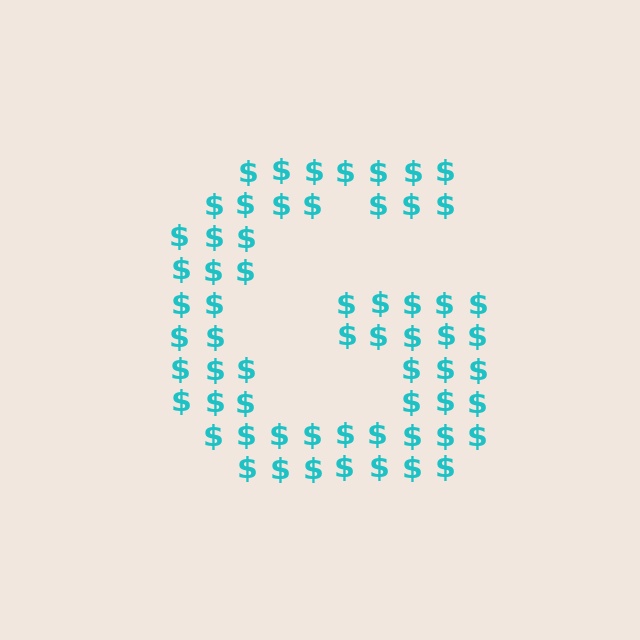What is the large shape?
The large shape is the letter G.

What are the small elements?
The small elements are dollar signs.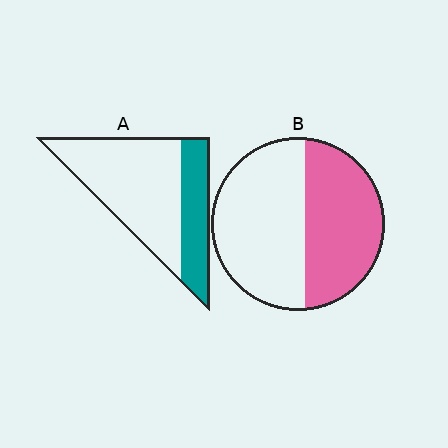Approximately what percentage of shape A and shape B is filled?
A is approximately 30% and B is approximately 45%.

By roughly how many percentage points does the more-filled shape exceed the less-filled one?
By roughly 15 percentage points (B over A).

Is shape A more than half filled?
No.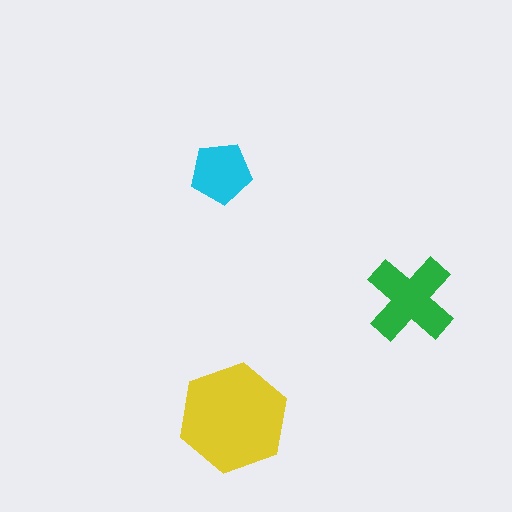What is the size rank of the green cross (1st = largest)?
2nd.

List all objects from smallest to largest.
The cyan pentagon, the green cross, the yellow hexagon.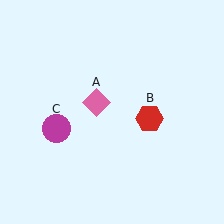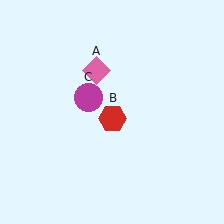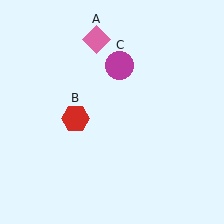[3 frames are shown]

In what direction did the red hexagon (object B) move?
The red hexagon (object B) moved left.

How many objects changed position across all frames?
3 objects changed position: pink diamond (object A), red hexagon (object B), magenta circle (object C).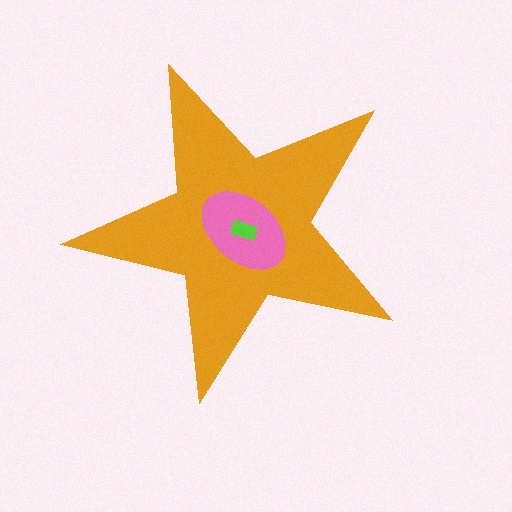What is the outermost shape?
The orange star.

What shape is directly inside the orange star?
The pink ellipse.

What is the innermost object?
The lime rectangle.